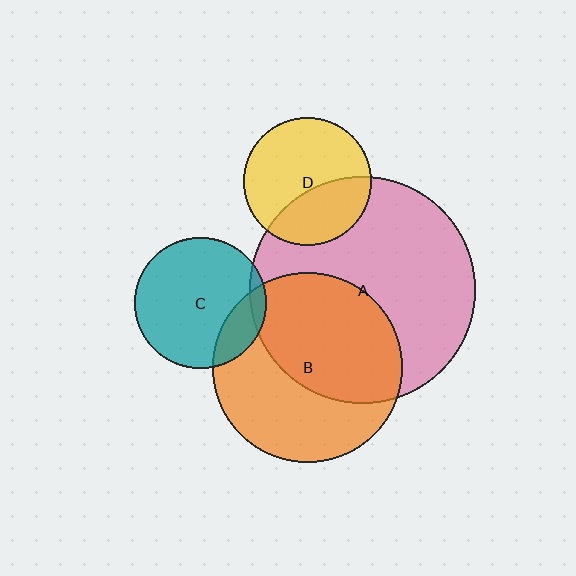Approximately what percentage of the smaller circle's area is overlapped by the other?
Approximately 55%.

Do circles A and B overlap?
Yes.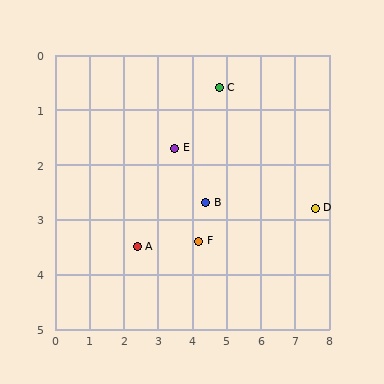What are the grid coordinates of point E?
Point E is at approximately (3.5, 1.7).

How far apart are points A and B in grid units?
Points A and B are about 2.2 grid units apart.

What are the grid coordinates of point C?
Point C is at approximately (4.8, 0.6).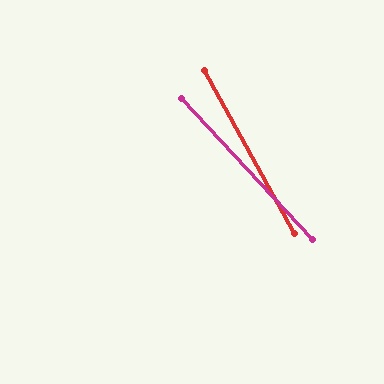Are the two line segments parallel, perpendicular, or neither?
Neither parallel nor perpendicular — they differ by about 14°.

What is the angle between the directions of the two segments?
Approximately 14 degrees.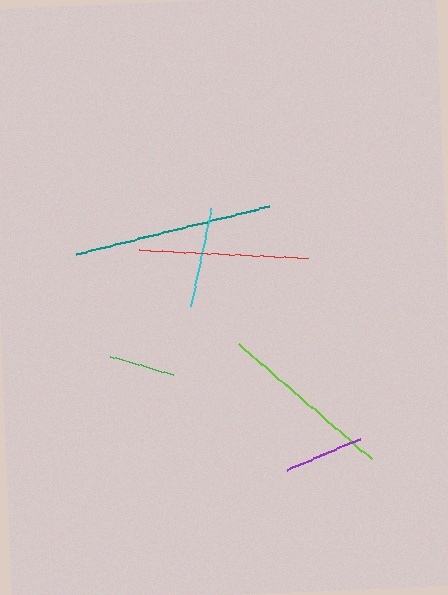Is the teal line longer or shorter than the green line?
The teal line is longer than the green line.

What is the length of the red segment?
The red segment is approximately 169 pixels long.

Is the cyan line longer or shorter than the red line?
The red line is longer than the cyan line.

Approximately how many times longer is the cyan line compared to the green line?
The cyan line is approximately 1.5 times the length of the green line.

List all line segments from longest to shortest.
From longest to shortest: teal, lime, red, cyan, purple, green.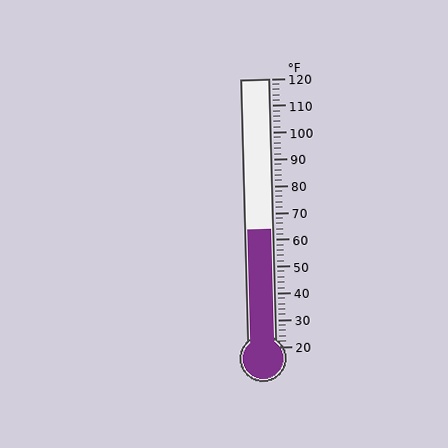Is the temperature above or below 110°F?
The temperature is below 110°F.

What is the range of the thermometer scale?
The thermometer scale ranges from 20°F to 120°F.